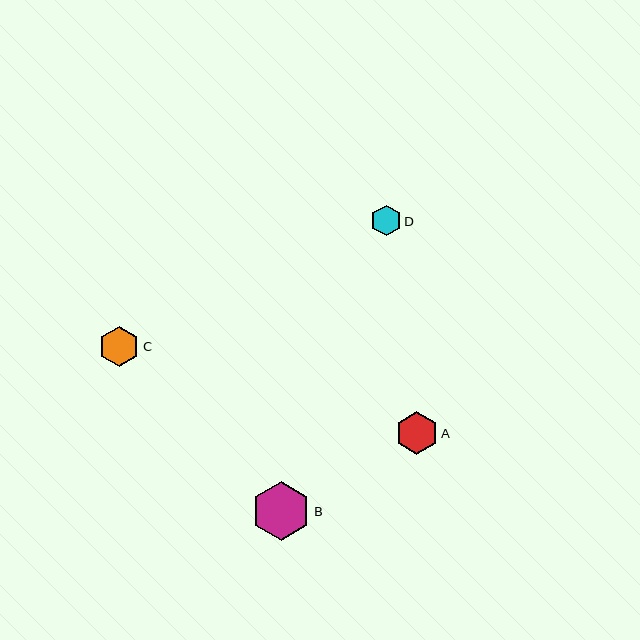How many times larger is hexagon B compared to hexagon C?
Hexagon B is approximately 1.5 times the size of hexagon C.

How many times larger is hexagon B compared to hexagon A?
Hexagon B is approximately 1.4 times the size of hexagon A.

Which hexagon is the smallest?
Hexagon D is the smallest with a size of approximately 31 pixels.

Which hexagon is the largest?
Hexagon B is the largest with a size of approximately 59 pixels.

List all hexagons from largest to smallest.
From largest to smallest: B, A, C, D.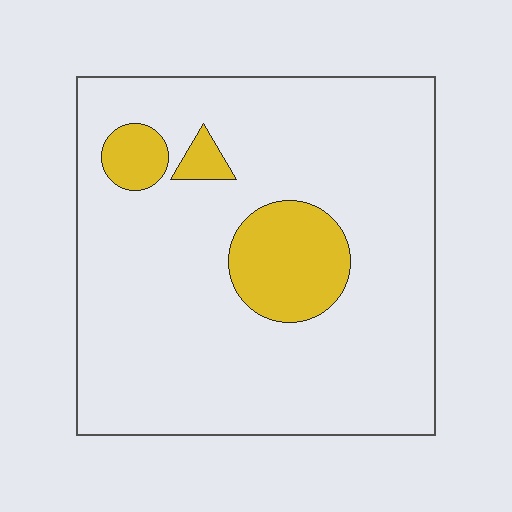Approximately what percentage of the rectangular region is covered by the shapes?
Approximately 15%.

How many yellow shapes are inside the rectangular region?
3.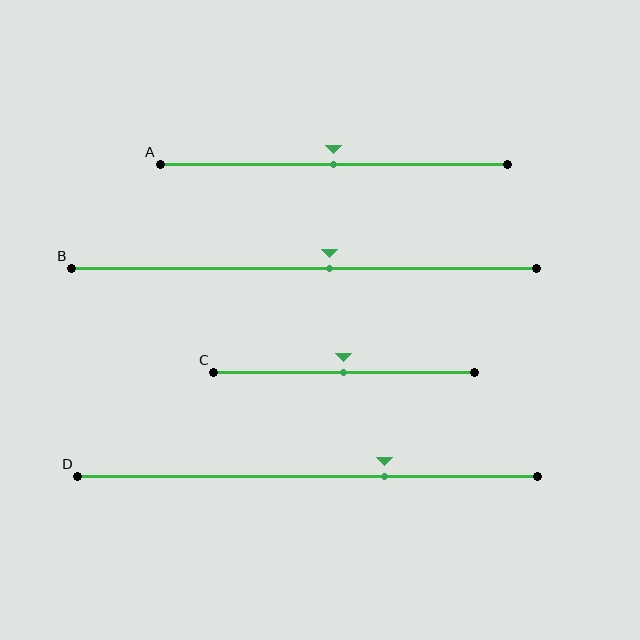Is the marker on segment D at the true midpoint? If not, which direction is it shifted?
No, the marker on segment D is shifted to the right by about 17% of the segment length.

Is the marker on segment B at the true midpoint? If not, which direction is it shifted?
No, the marker on segment B is shifted to the right by about 5% of the segment length.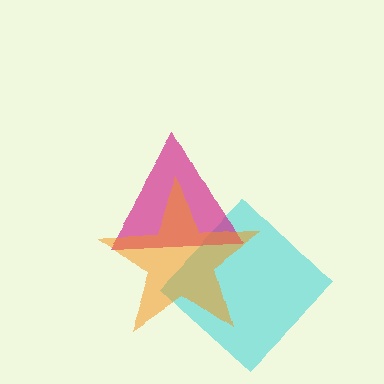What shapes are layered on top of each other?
The layered shapes are: a cyan diamond, a magenta triangle, an orange star.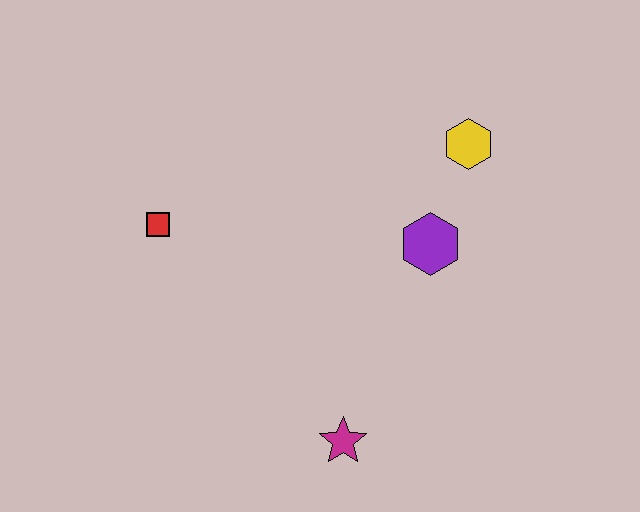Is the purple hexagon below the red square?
Yes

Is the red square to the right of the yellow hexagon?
No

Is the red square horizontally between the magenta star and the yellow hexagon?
No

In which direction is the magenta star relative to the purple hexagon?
The magenta star is below the purple hexagon.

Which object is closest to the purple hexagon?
The yellow hexagon is closest to the purple hexagon.